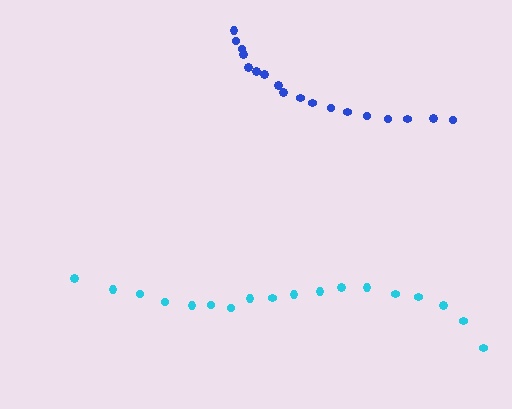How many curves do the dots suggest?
There are 2 distinct paths.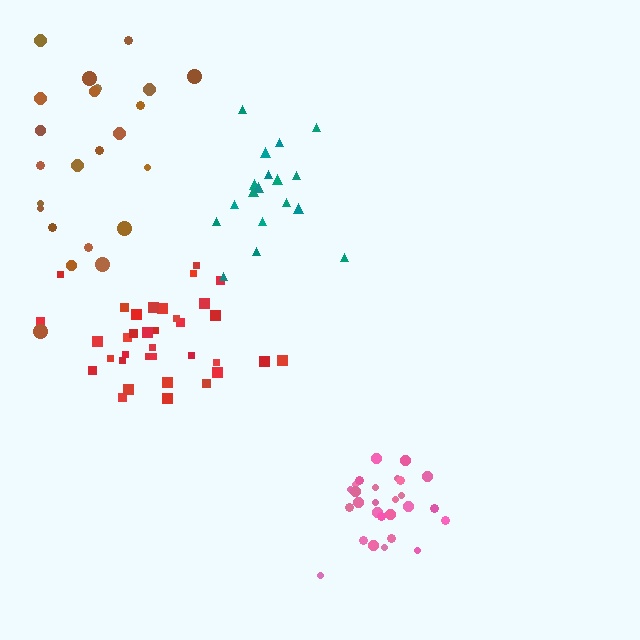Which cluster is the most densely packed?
Pink.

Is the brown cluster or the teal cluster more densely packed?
Teal.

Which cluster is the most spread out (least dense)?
Brown.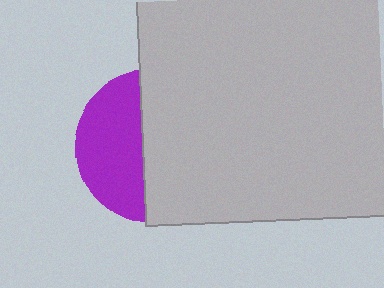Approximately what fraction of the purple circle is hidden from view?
Roughly 58% of the purple circle is hidden behind the light gray rectangle.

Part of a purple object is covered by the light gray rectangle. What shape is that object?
It is a circle.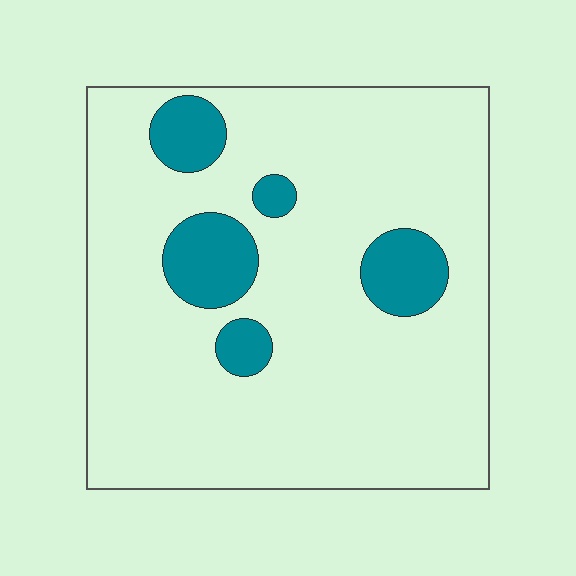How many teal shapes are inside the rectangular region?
5.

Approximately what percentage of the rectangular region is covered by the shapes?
Approximately 15%.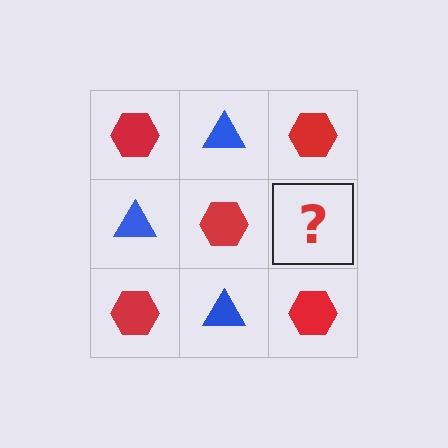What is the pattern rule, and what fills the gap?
The rule is that it alternates red hexagon and blue triangle in a checkerboard pattern. The gap should be filled with a blue triangle.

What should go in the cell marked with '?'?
The missing cell should contain a blue triangle.